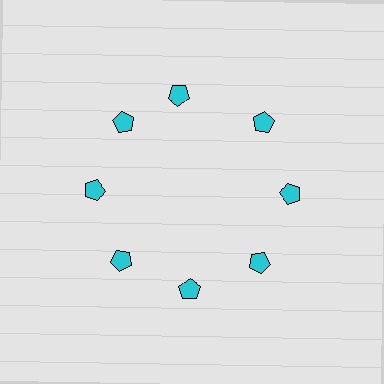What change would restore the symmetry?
The symmetry would be restored by rotating it back into even spacing with its neighbors so that all 8 pentagons sit at equal angles and equal distance from the center.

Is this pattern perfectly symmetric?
No. The 8 cyan pentagons are arranged in a ring, but one element near the 12 o'clock position is rotated out of alignment along the ring, breaking the 8-fold rotational symmetry.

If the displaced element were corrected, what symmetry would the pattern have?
It would have 8-fold rotational symmetry — the pattern would map onto itself every 45 degrees.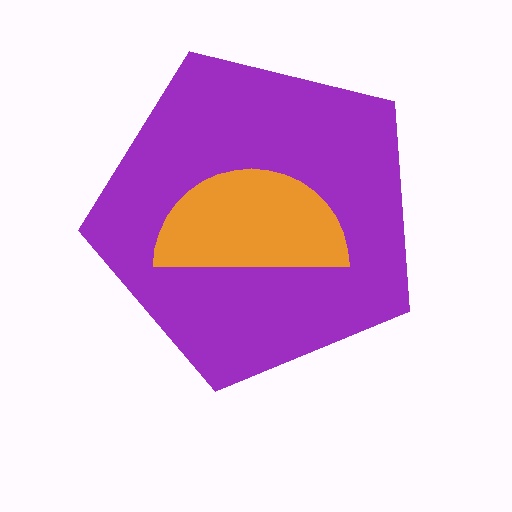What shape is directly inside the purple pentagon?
The orange semicircle.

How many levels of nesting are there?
2.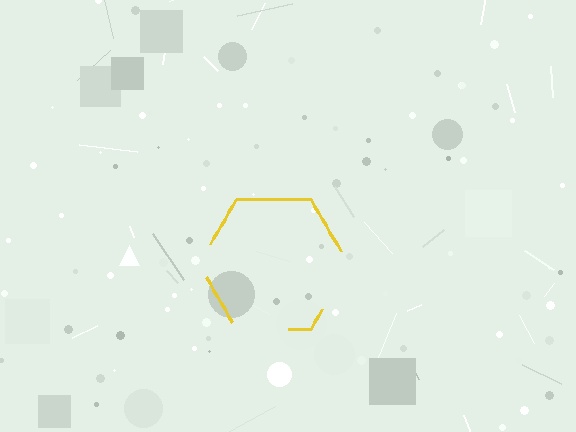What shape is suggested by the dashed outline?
The dashed outline suggests a hexagon.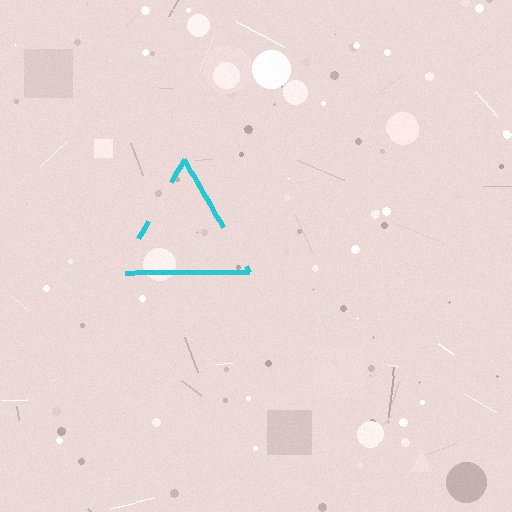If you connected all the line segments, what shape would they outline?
They would outline a triangle.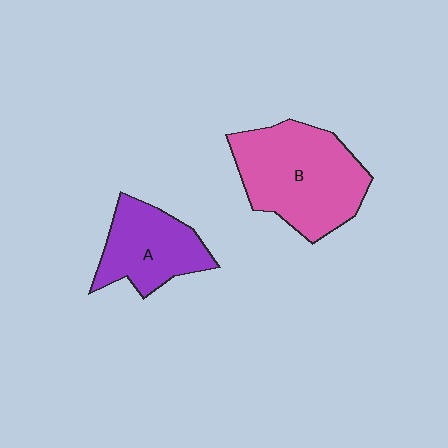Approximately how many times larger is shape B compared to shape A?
Approximately 1.6 times.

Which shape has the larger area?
Shape B (pink).